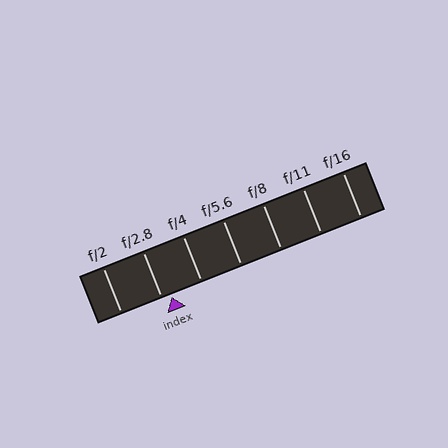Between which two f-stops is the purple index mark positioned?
The index mark is between f/2.8 and f/4.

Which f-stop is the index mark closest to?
The index mark is closest to f/2.8.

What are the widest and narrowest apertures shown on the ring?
The widest aperture shown is f/2 and the narrowest is f/16.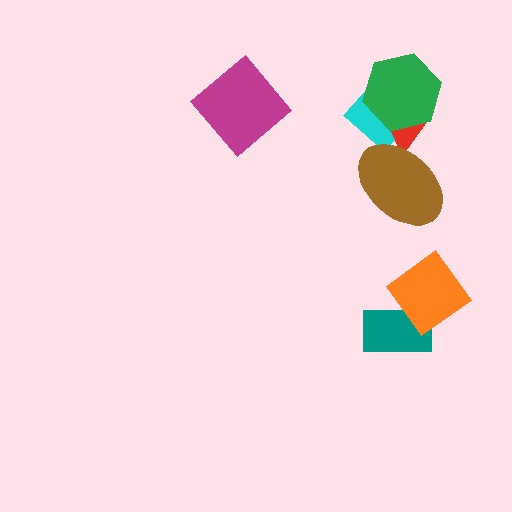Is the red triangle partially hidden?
Yes, it is partially covered by another shape.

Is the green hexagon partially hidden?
No, no other shape covers it.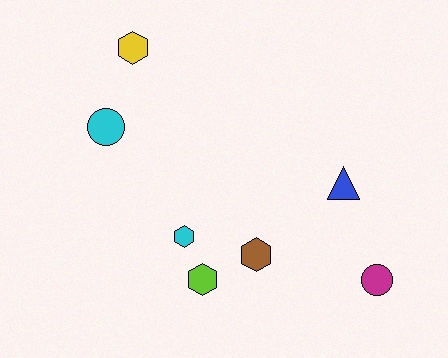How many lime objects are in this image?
There is 1 lime object.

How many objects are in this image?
There are 7 objects.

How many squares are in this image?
There are no squares.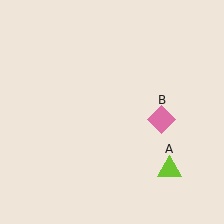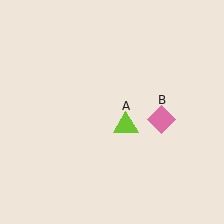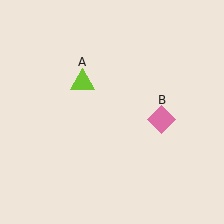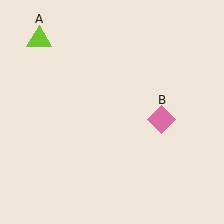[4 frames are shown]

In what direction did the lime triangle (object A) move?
The lime triangle (object A) moved up and to the left.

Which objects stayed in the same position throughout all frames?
Pink diamond (object B) remained stationary.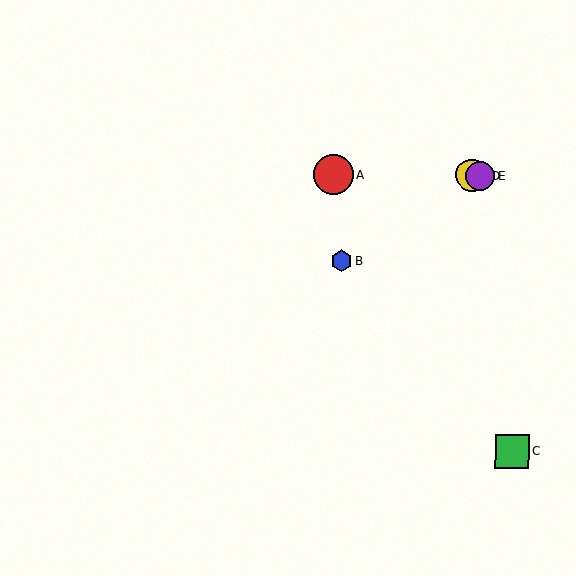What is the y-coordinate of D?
Object D is at y≈175.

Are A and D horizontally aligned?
Yes, both are at y≈175.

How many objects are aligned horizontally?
3 objects (A, D, E) are aligned horizontally.